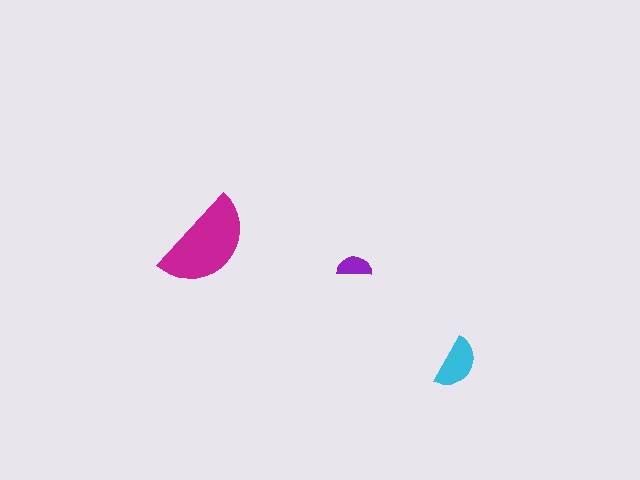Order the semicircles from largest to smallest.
the magenta one, the cyan one, the purple one.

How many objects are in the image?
There are 3 objects in the image.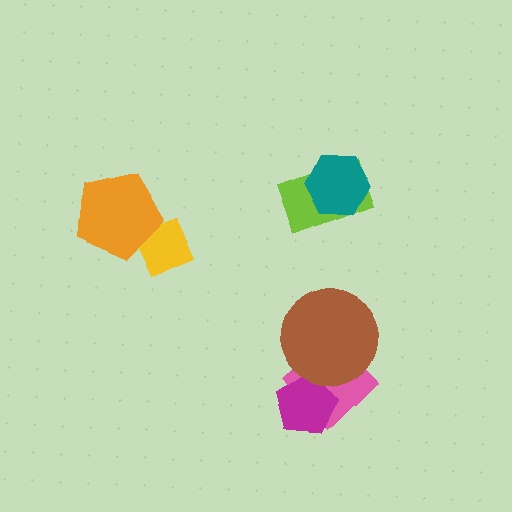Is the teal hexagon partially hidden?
No, no other shape covers it.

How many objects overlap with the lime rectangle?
1 object overlaps with the lime rectangle.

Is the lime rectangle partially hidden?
Yes, it is partially covered by another shape.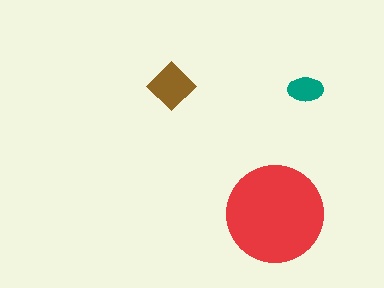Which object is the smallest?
The teal ellipse.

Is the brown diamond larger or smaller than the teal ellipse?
Larger.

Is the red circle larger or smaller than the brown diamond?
Larger.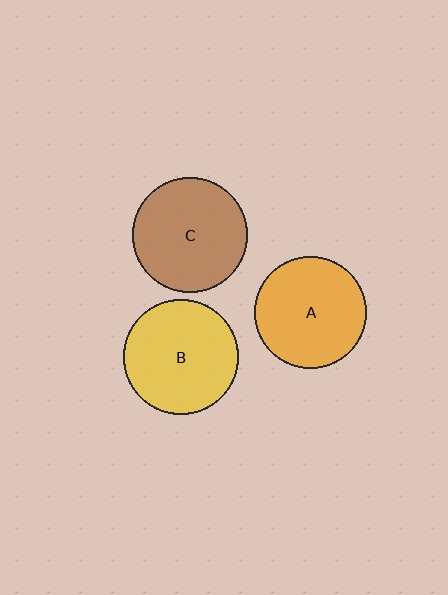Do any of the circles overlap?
No, none of the circles overlap.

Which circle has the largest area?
Circle C (brown).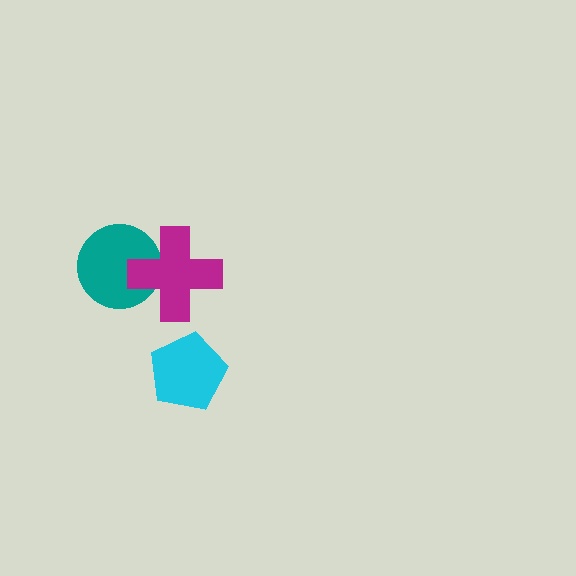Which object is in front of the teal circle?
The magenta cross is in front of the teal circle.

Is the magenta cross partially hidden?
No, no other shape covers it.